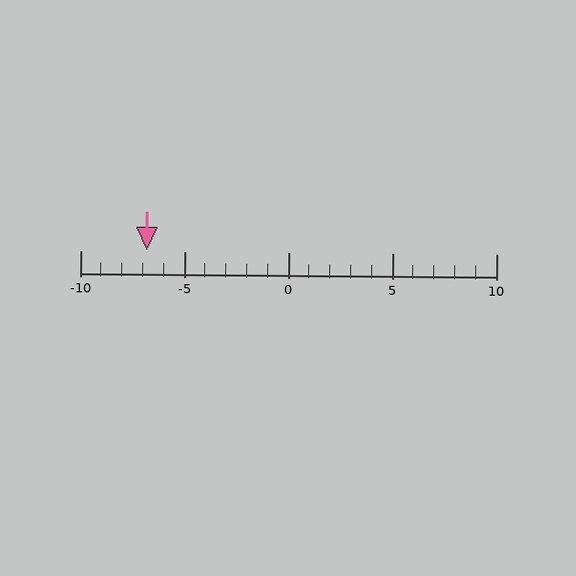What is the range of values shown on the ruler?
The ruler shows values from -10 to 10.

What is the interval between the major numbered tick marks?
The major tick marks are spaced 5 units apart.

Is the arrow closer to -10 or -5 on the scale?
The arrow is closer to -5.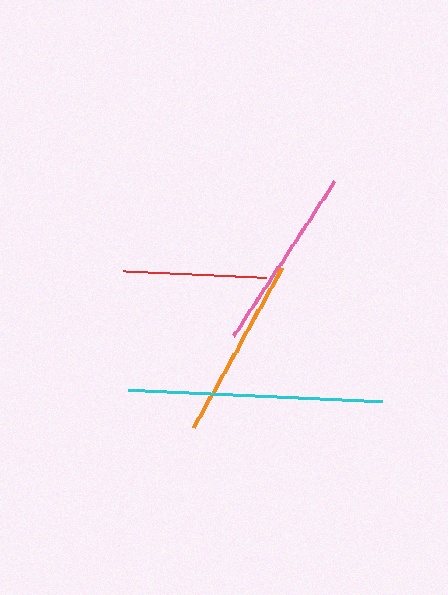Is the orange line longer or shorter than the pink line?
The pink line is longer than the orange line.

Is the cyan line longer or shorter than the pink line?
The cyan line is longer than the pink line.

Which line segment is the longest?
The cyan line is the longest at approximately 255 pixels.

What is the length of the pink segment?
The pink segment is approximately 184 pixels long.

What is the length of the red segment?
The red segment is approximately 143 pixels long.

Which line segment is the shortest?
The red line is the shortest at approximately 143 pixels.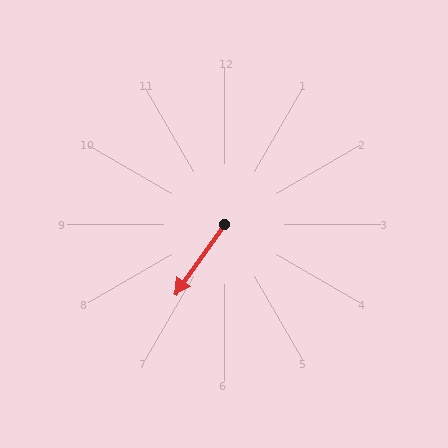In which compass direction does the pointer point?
Southwest.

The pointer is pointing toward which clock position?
Roughly 7 o'clock.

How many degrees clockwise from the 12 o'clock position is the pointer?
Approximately 215 degrees.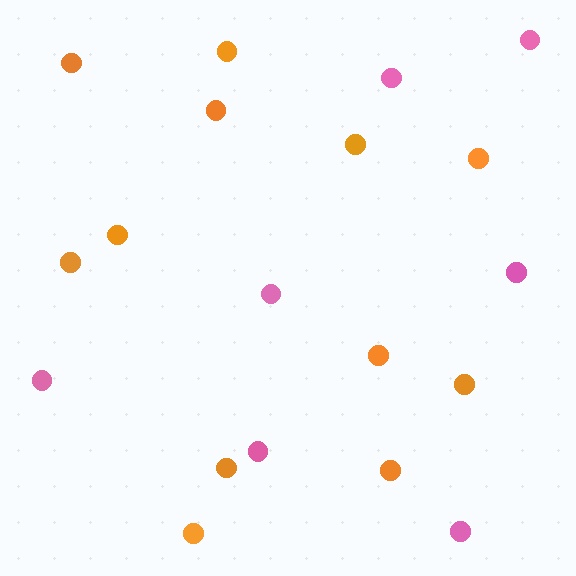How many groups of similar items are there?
There are 2 groups: one group of orange circles (12) and one group of pink circles (7).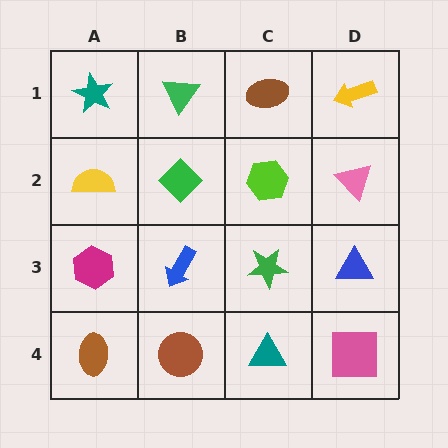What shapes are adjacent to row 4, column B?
A blue arrow (row 3, column B), a brown ellipse (row 4, column A), a teal triangle (row 4, column C).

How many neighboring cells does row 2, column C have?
4.